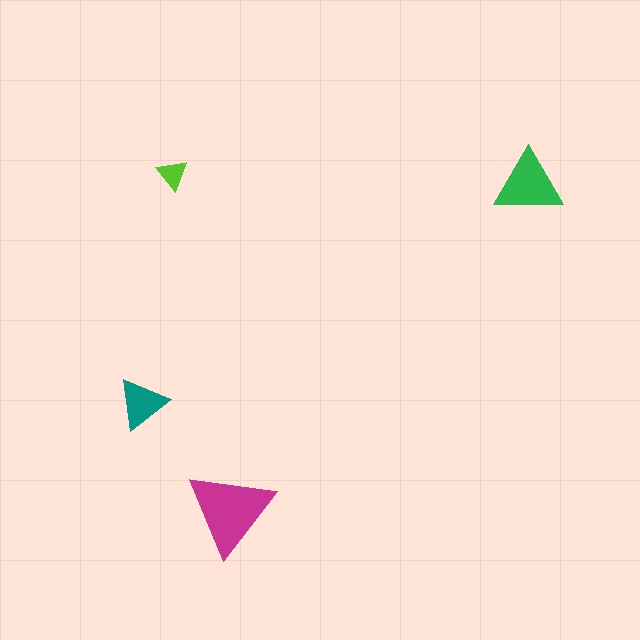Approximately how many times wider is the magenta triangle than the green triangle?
About 1.5 times wider.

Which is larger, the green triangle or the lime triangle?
The green one.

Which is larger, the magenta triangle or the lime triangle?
The magenta one.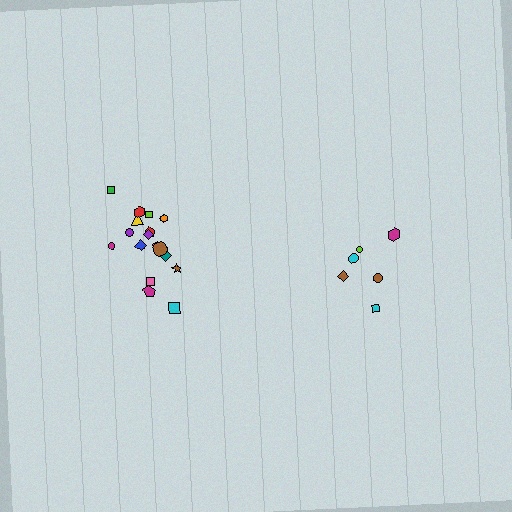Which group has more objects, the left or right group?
The left group.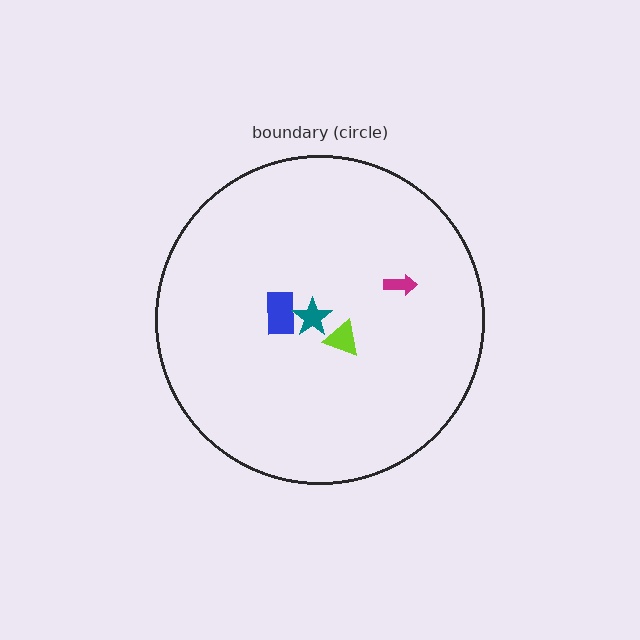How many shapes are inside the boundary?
4 inside, 0 outside.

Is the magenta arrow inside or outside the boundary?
Inside.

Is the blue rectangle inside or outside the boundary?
Inside.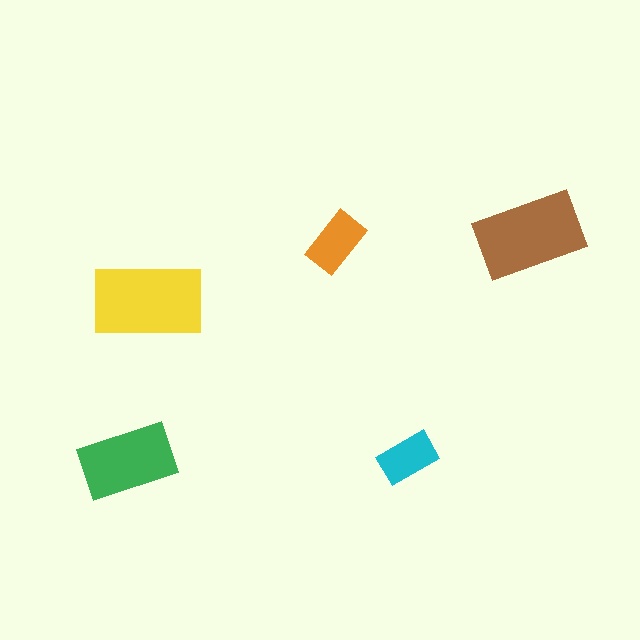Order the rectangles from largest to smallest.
the yellow one, the brown one, the green one, the orange one, the cyan one.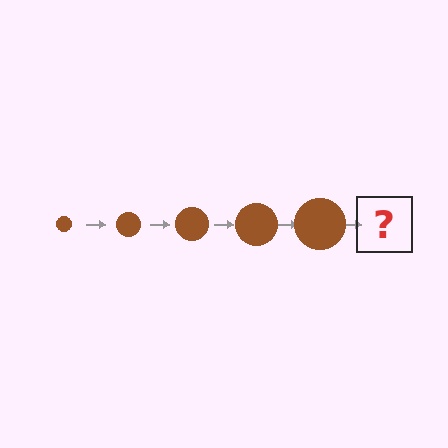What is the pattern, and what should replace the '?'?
The pattern is that the circle gets progressively larger each step. The '?' should be a brown circle, larger than the previous one.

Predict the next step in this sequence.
The next step is a brown circle, larger than the previous one.